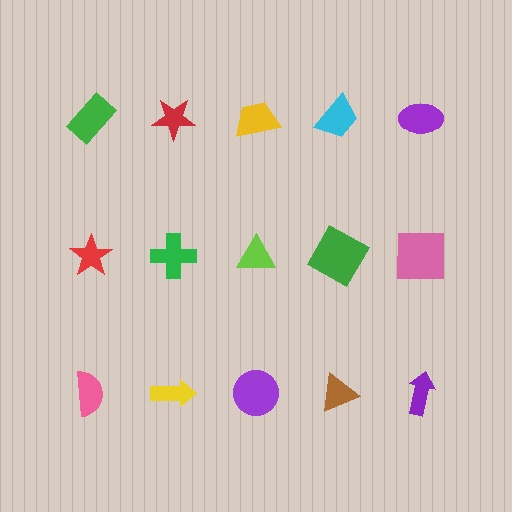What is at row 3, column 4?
A brown triangle.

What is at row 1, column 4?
A cyan trapezoid.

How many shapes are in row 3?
5 shapes.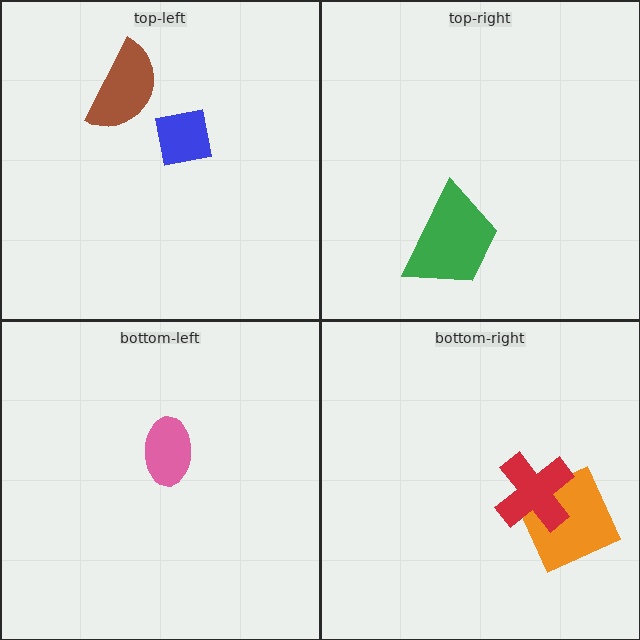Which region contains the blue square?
The top-left region.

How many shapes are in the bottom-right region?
2.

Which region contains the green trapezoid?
The top-right region.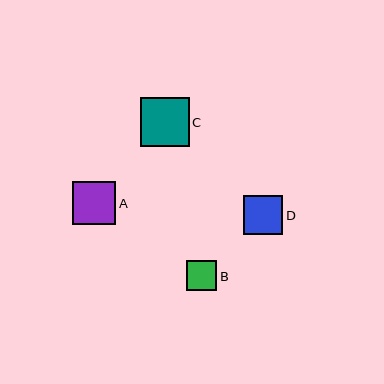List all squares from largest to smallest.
From largest to smallest: C, A, D, B.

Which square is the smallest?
Square B is the smallest with a size of approximately 30 pixels.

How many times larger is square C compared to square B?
Square C is approximately 1.6 times the size of square B.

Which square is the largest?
Square C is the largest with a size of approximately 49 pixels.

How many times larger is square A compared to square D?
Square A is approximately 1.1 times the size of square D.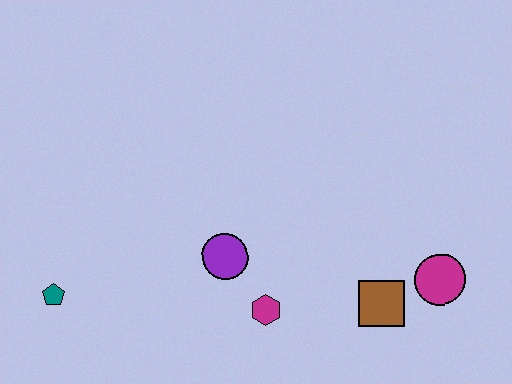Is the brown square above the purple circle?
No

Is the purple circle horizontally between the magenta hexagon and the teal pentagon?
Yes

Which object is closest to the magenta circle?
The brown square is closest to the magenta circle.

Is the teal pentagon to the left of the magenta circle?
Yes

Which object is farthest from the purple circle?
The magenta circle is farthest from the purple circle.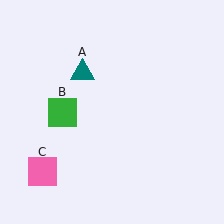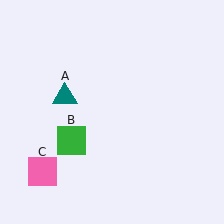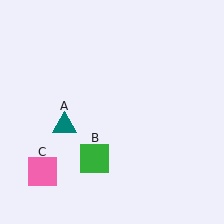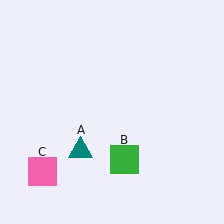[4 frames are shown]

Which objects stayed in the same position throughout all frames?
Pink square (object C) remained stationary.